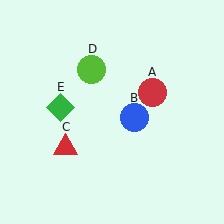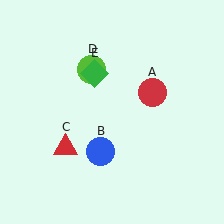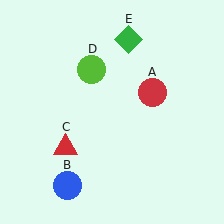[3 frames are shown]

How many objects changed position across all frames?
2 objects changed position: blue circle (object B), green diamond (object E).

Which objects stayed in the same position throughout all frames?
Red circle (object A) and red triangle (object C) and lime circle (object D) remained stationary.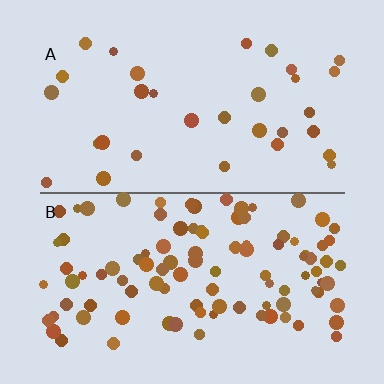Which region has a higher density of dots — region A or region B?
B (the bottom).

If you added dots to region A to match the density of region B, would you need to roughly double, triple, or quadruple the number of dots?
Approximately triple.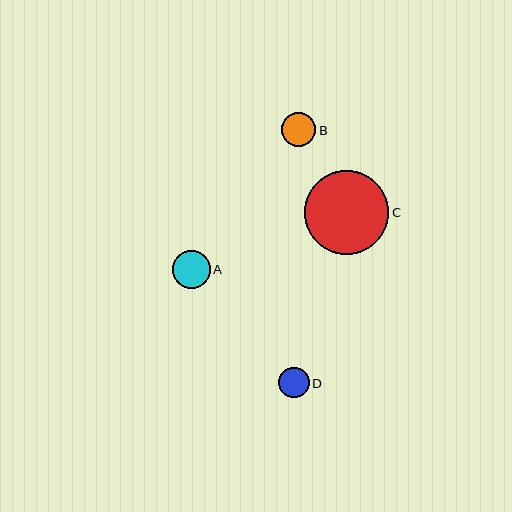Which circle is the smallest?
Circle D is the smallest with a size of approximately 30 pixels.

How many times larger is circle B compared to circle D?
Circle B is approximately 1.1 times the size of circle D.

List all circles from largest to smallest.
From largest to smallest: C, A, B, D.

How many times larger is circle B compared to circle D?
Circle B is approximately 1.1 times the size of circle D.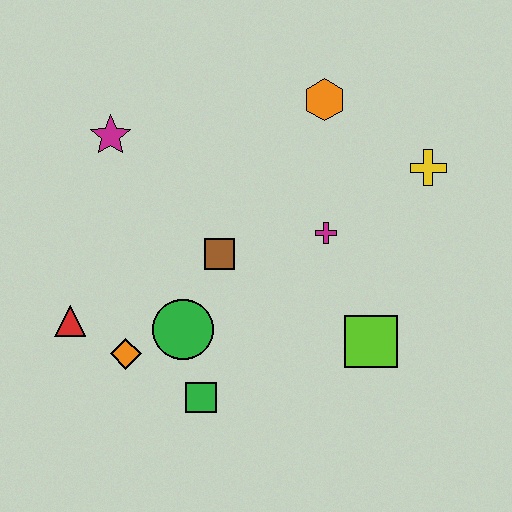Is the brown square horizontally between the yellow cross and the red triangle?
Yes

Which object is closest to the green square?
The green circle is closest to the green square.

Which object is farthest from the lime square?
The magenta star is farthest from the lime square.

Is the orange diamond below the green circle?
Yes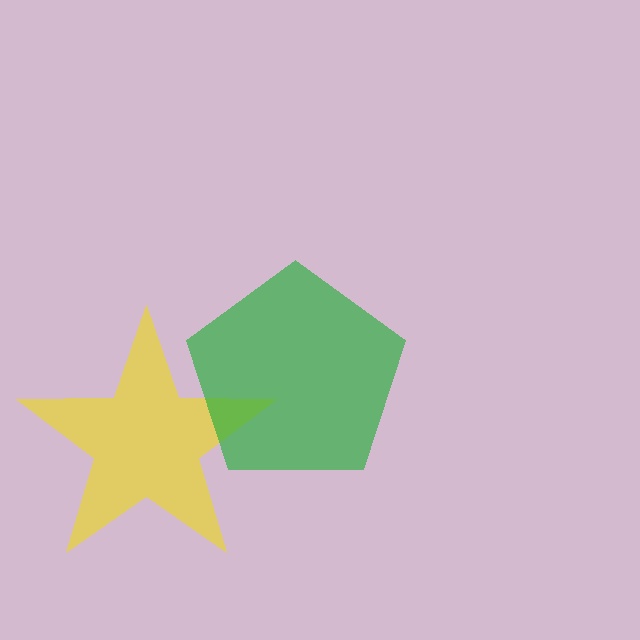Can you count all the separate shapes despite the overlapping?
Yes, there are 2 separate shapes.